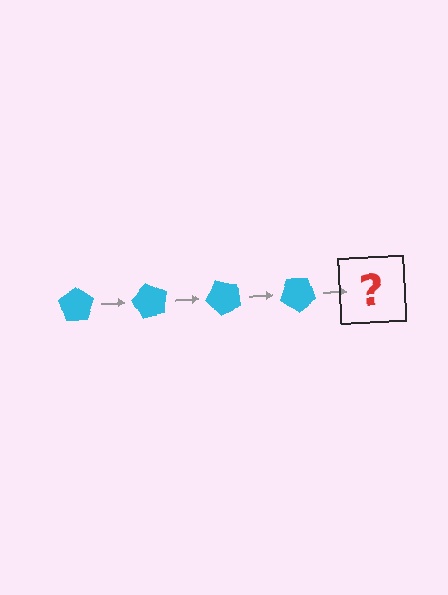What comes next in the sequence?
The next element should be a cyan pentagon rotated 240 degrees.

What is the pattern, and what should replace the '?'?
The pattern is that the pentagon rotates 60 degrees each step. The '?' should be a cyan pentagon rotated 240 degrees.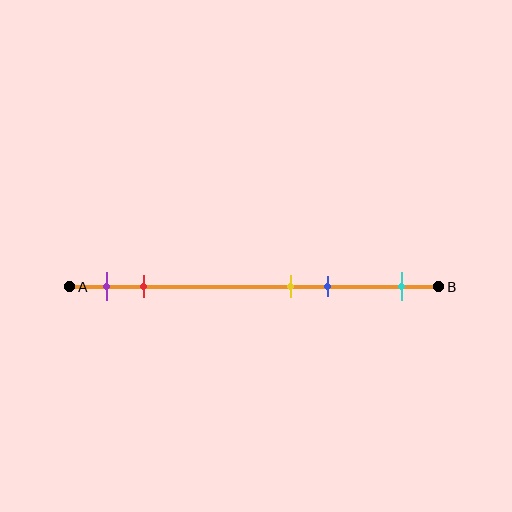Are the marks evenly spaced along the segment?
No, the marks are not evenly spaced.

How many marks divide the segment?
There are 5 marks dividing the segment.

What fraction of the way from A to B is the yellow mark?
The yellow mark is approximately 60% (0.6) of the way from A to B.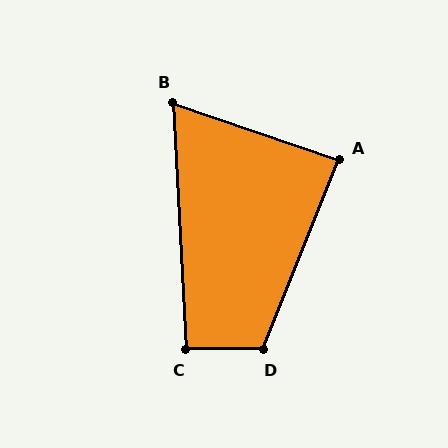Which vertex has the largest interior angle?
D, at approximately 112 degrees.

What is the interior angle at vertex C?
Approximately 93 degrees (approximately right).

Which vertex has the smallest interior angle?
B, at approximately 68 degrees.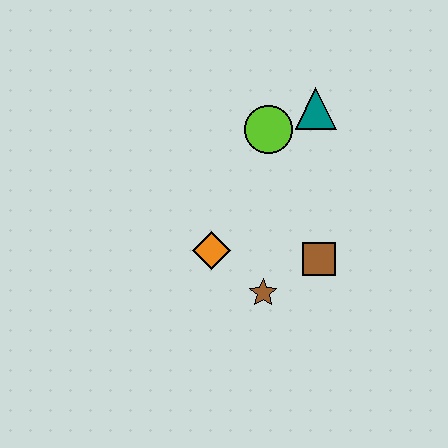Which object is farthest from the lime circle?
The brown star is farthest from the lime circle.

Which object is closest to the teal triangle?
The lime circle is closest to the teal triangle.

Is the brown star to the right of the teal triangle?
No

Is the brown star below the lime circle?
Yes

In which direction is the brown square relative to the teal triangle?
The brown square is below the teal triangle.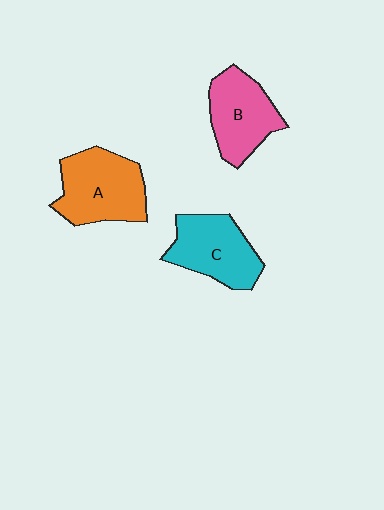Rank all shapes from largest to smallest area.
From largest to smallest: A (orange), C (cyan), B (pink).